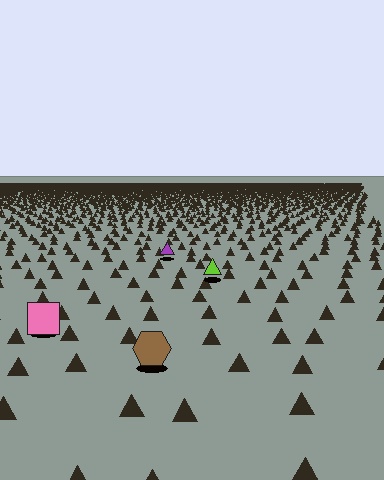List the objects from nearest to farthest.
From nearest to farthest: the brown hexagon, the pink square, the lime triangle, the purple triangle.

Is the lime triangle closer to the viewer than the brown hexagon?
No. The brown hexagon is closer — you can tell from the texture gradient: the ground texture is coarser near it.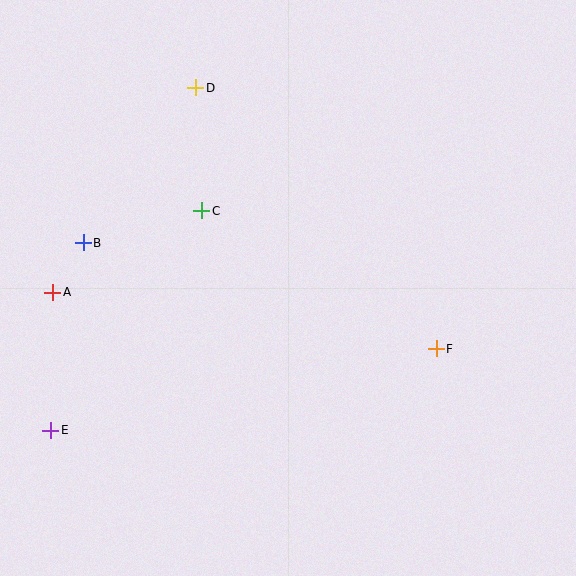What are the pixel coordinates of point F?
Point F is at (436, 349).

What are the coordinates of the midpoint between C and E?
The midpoint between C and E is at (126, 320).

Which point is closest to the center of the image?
Point C at (202, 211) is closest to the center.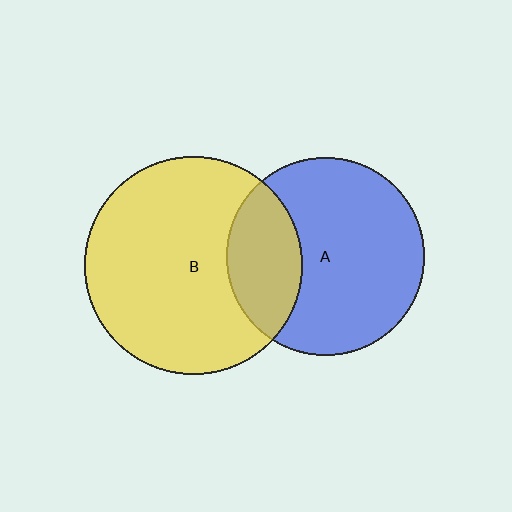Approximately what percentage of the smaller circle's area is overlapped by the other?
Approximately 30%.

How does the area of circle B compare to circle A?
Approximately 1.2 times.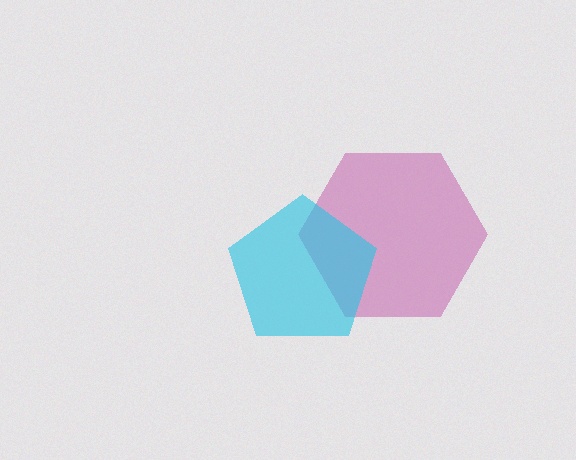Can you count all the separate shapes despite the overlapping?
Yes, there are 2 separate shapes.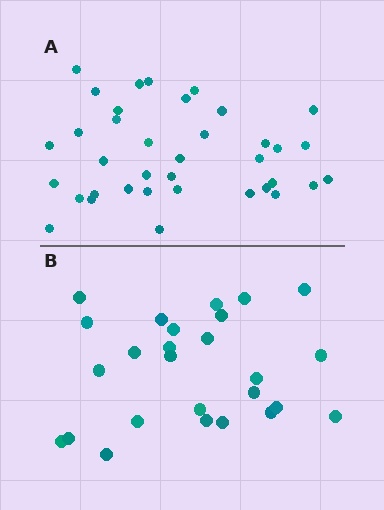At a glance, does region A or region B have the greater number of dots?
Region A (the top region) has more dots.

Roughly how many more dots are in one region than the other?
Region A has roughly 12 or so more dots than region B.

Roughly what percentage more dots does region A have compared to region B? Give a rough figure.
About 40% more.